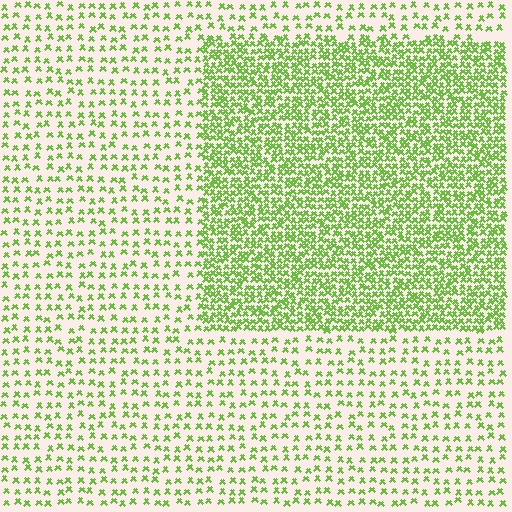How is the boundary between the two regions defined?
The boundary is defined by a change in element density (approximately 2.6x ratio). All elements are the same color, size, and shape.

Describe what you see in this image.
The image contains small lime elements arranged at two different densities. A rectangle-shaped region is visible where the elements are more densely packed than the surrounding area.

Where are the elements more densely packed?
The elements are more densely packed inside the rectangle boundary.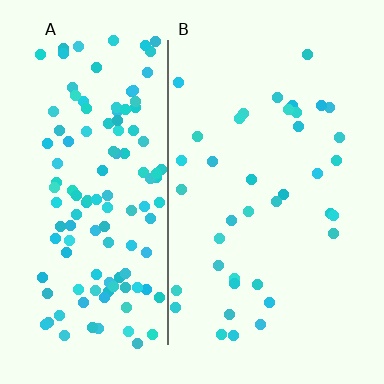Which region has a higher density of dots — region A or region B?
A (the left).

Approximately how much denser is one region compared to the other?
Approximately 3.4× — region A over region B.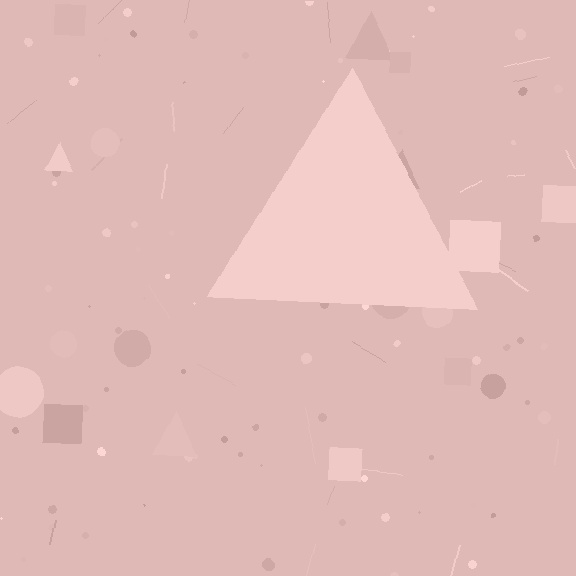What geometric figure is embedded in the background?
A triangle is embedded in the background.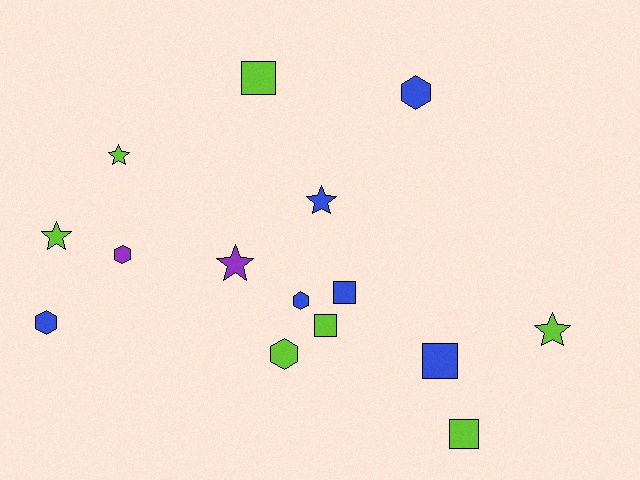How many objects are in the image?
There are 15 objects.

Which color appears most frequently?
Lime, with 7 objects.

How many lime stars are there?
There are 3 lime stars.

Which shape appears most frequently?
Square, with 5 objects.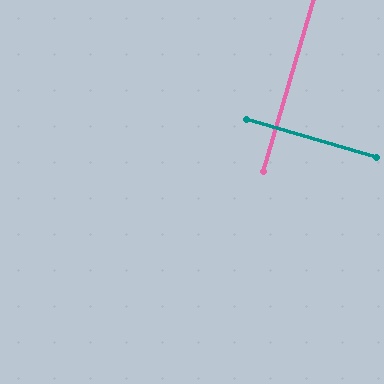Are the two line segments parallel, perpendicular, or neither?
Perpendicular — they meet at approximately 90°.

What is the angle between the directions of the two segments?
Approximately 90 degrees.